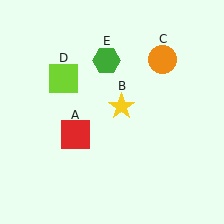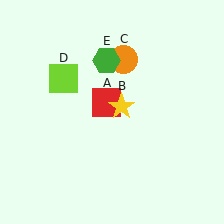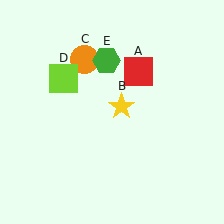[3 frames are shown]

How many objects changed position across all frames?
2 objects changed position: red square (object A), orange circle (object C).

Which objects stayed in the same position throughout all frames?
Yellow star (object B) and lime square (object D) and green hexagon (object E) remained stationary.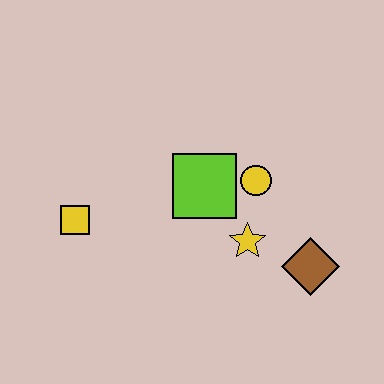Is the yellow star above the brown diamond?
Yes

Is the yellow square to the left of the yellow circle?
Yes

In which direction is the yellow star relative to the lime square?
The yellow star is below the lime square.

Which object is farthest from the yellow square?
The brown diamond is farthest from the yellow square.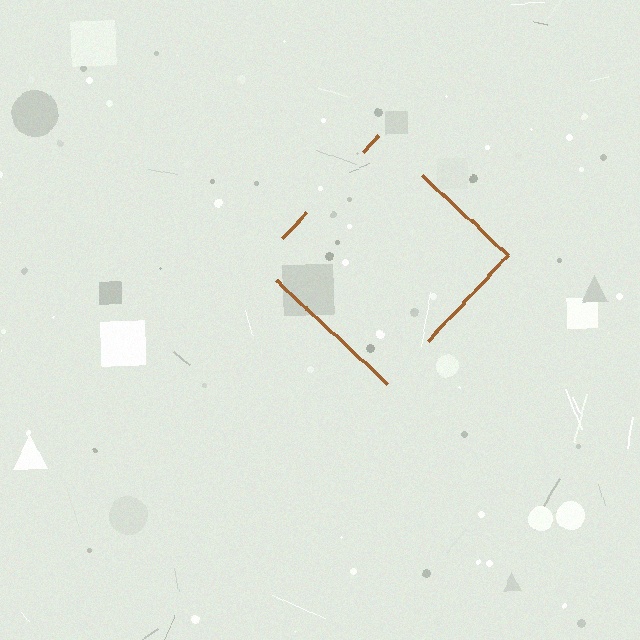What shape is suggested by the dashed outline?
The dashed outline suggests a diamond.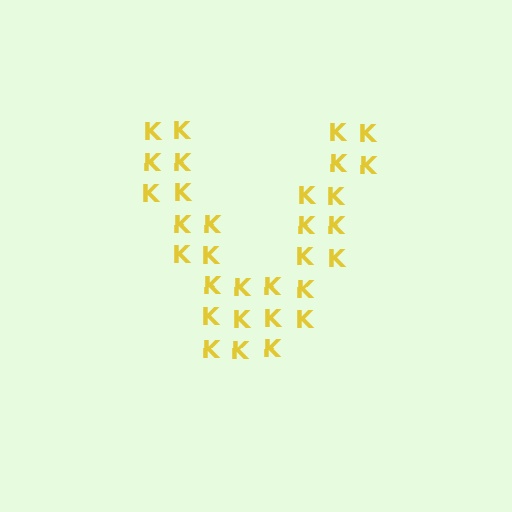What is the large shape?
The large shape is the letter V.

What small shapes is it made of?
It is made of small letter K's.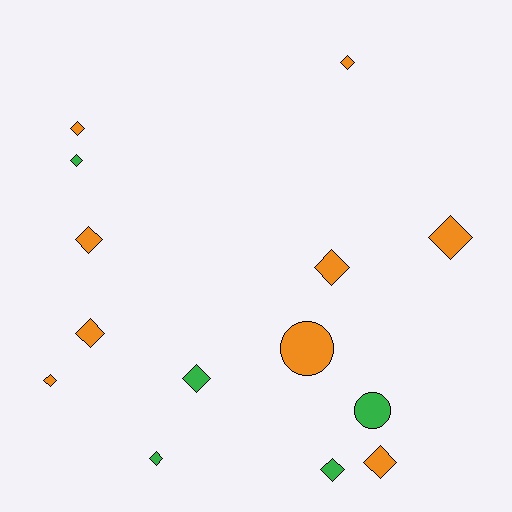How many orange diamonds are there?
There are 8 orange diamonds.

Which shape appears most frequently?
Diamond, with 12 objects.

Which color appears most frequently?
Orange, with 9 objects.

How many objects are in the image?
There are 14 objects.